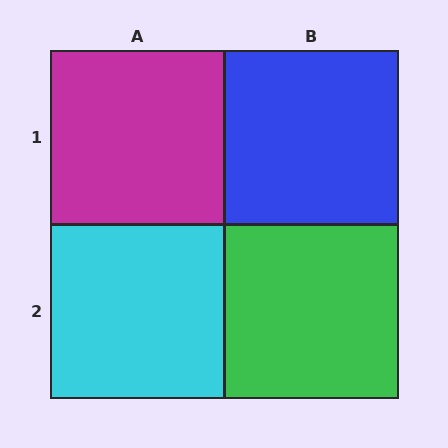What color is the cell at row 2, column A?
Cyan.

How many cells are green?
1 cell is green.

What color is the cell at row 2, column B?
Green.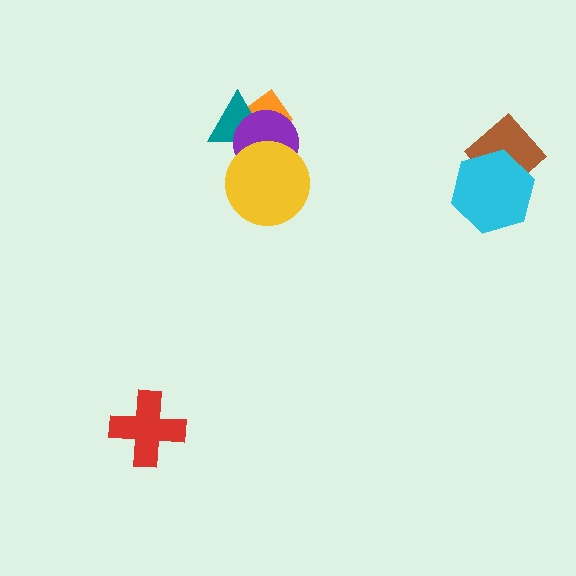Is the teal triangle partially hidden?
Yes, it is partially covered by another shape.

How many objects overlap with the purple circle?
3 objects overlap with the purple circle.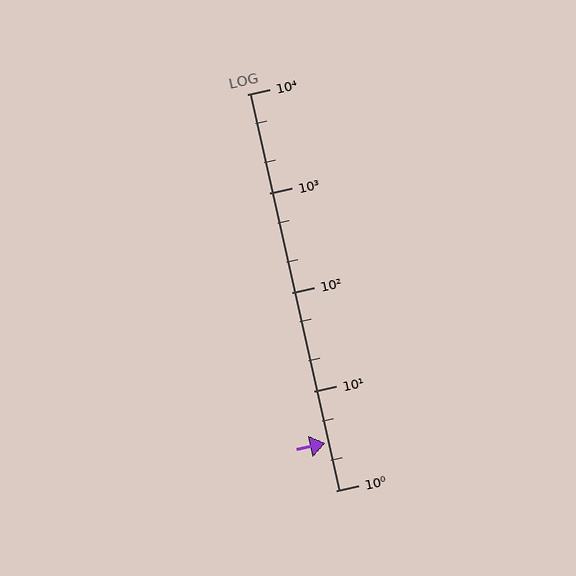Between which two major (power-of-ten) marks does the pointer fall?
The pointer is between 1 and 10.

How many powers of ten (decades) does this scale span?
The scale spans 4 decades, from 1 to 10000.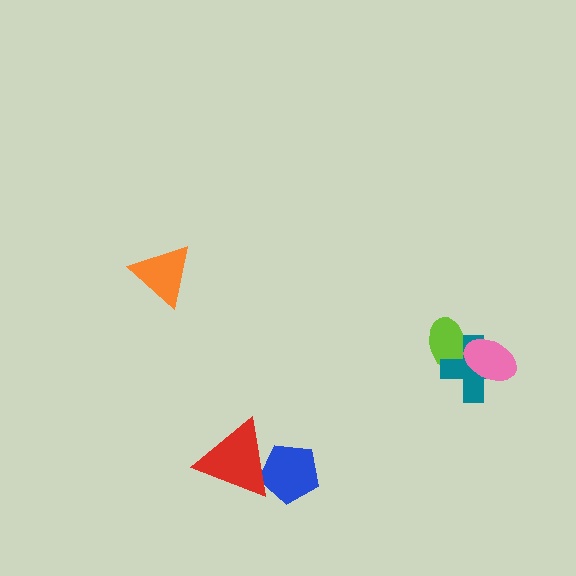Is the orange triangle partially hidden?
No, no other shape covers it.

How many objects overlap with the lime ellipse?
2 objects overlap with the lime ellipse.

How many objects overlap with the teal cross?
2 objects overlap with the teal cross.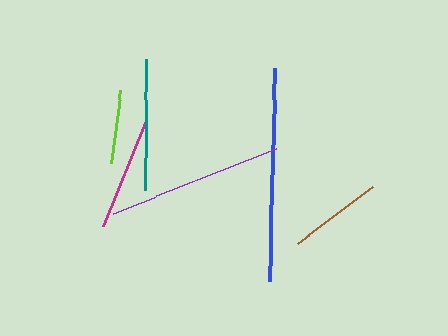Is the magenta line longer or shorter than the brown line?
The magenta line is longer than the brown line.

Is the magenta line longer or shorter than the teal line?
The teal line is longer than the magenta line.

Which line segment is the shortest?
The lime line is the shortest at approximately 74 pixels.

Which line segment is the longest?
The blue line is the longest at approximately 213 pixels.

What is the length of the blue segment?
The blue segment is approximately 213 pixels long.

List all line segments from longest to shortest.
From longest to shortest: blue, purple, teal, magenta, brown, lime.